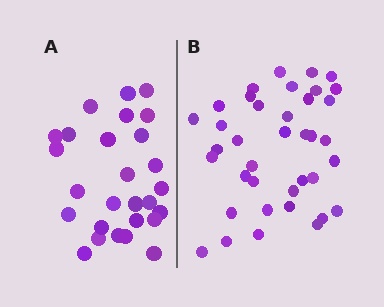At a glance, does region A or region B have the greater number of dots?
Region B (the right region) has more dots.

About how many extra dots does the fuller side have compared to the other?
Region B has roughly 12 or so more dots than region A.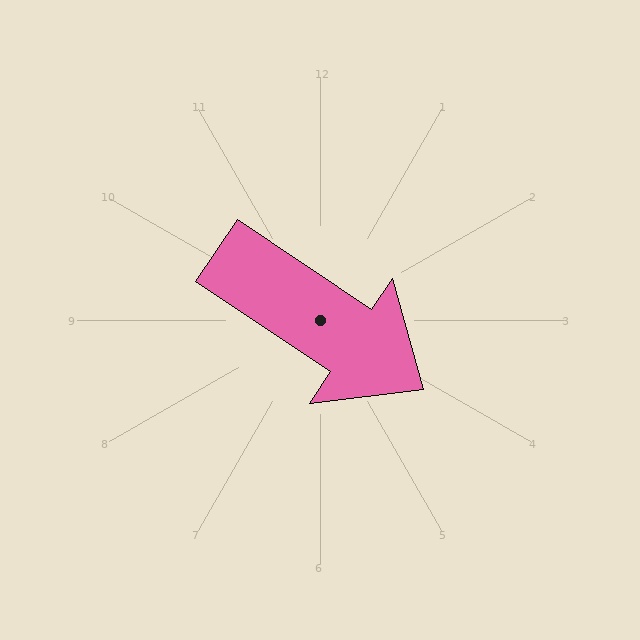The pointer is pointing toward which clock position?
Roughly 4 o'clock.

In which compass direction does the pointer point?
Southeast.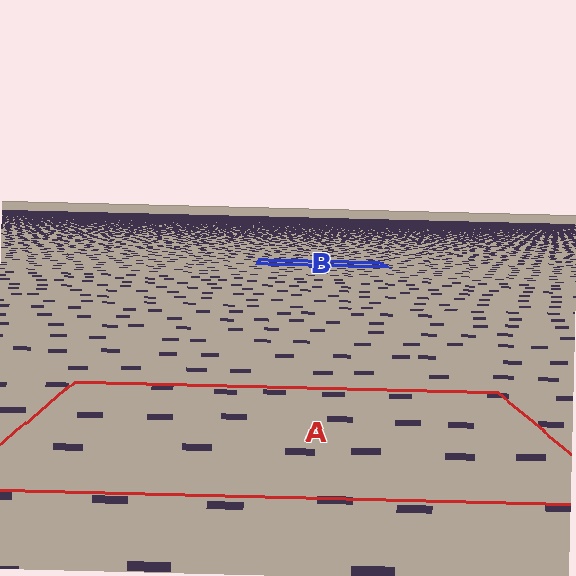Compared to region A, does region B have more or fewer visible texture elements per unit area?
Region B has more texture elements per unit area — they are packed more densely because it is farther away.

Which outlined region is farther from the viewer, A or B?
Region B is farther from the viewer — the texture elements inside it appear smaller and more densely packed.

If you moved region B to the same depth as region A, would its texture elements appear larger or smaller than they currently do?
They would appear larger. At a closer depth, the same texture elements are projected at a bigger on-screen size.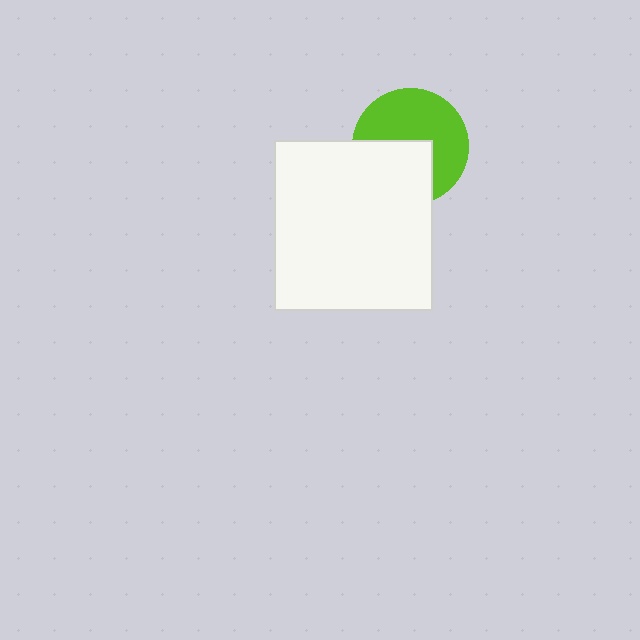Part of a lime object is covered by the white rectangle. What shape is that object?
It is a circle.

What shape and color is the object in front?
The object in front is a white rectangle.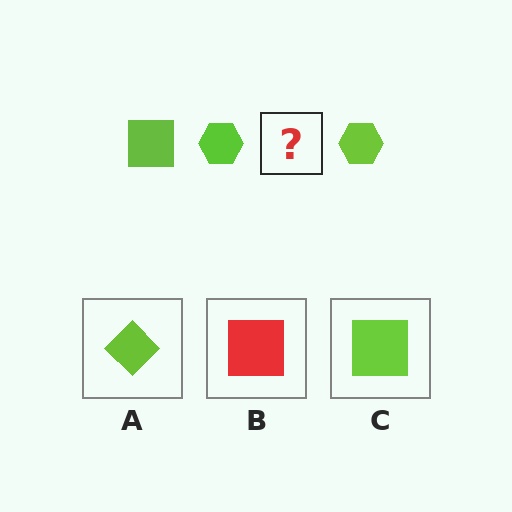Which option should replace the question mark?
Option C.